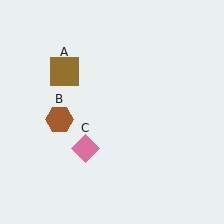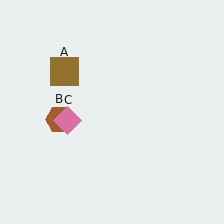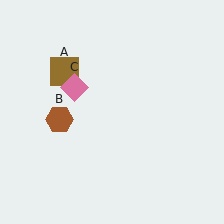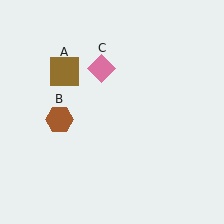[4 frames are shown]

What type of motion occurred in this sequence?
The pink diamond (object C) rotated clockwise around the center of the scene.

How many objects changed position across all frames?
1 object changed position: pink diamond (object C).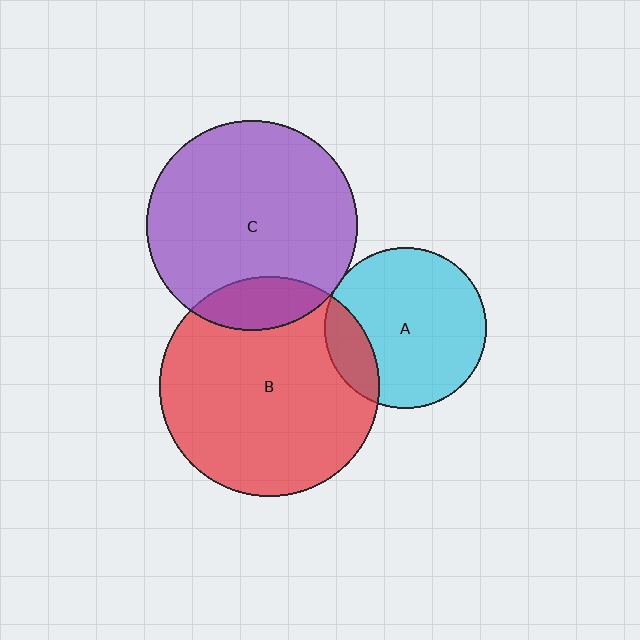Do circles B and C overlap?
Yes.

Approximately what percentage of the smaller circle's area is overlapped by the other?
Approximately 15%.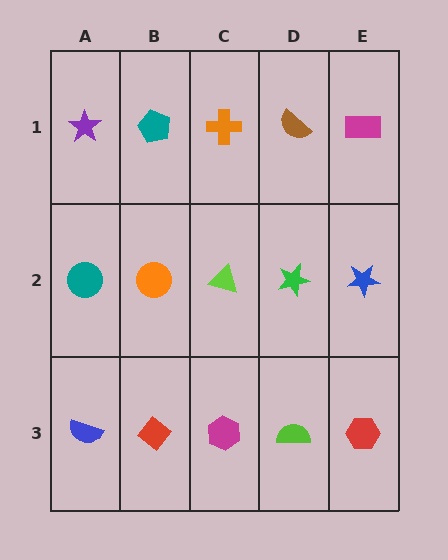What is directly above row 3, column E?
A blue star.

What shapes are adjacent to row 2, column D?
A brown semicircle (row 1, column D), a lime semicircle (row 3, column D), a lime triangle (row 2, column C), a blue star (row 2, column E).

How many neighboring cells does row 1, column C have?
3.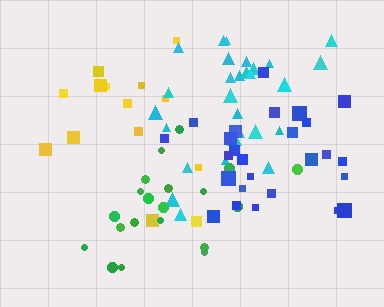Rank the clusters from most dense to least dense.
green, cyan, blue, yellow.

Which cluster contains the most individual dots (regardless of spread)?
Cyan (28).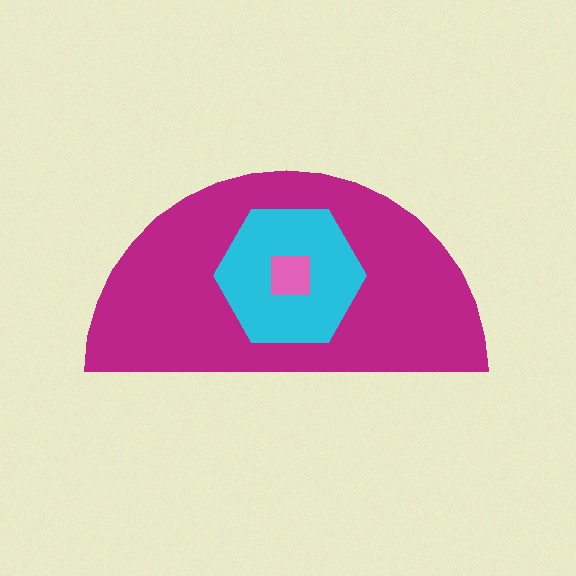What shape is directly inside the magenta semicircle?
The cyan hexagon.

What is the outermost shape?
The magenta semicircle.